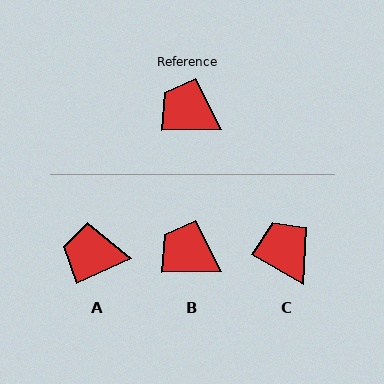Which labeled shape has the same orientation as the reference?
B.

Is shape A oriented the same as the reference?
No, it is off by about 23 degrees.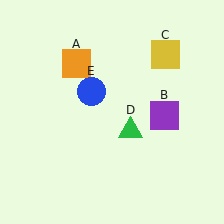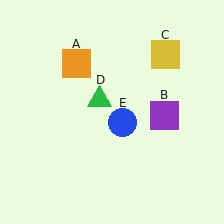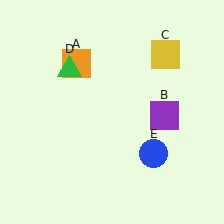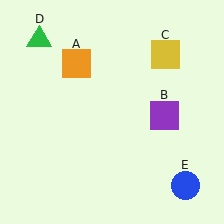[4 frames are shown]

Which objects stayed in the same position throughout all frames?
Orange square (object A) and purple square (object B) and yellow square (object C) remained stationary.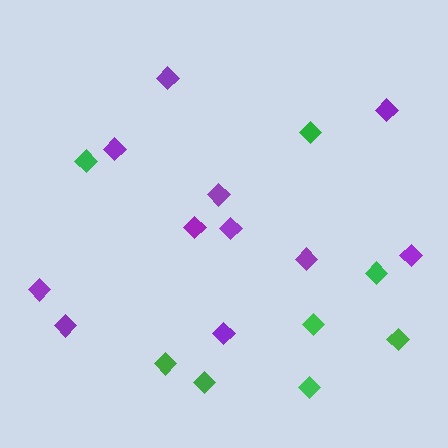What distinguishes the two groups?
There are 2 groups: one group of green diamonds (8) and one group of purple diamonds (11).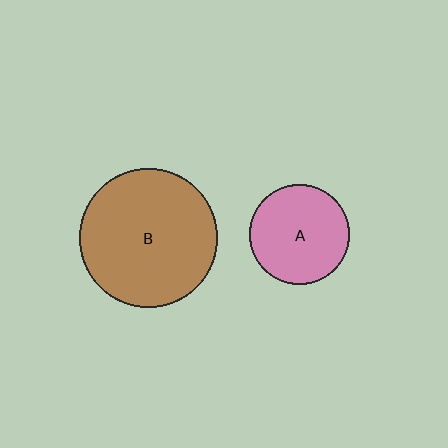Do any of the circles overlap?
No, none of the circles overlap.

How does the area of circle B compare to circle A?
Approximately 1.9 times.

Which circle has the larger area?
Circle B (brown).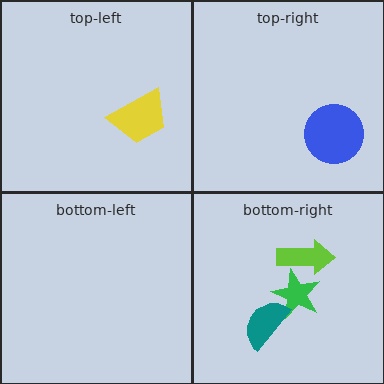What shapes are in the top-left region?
The yellow trapezoid.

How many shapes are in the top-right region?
1.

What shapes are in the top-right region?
The blue circle.